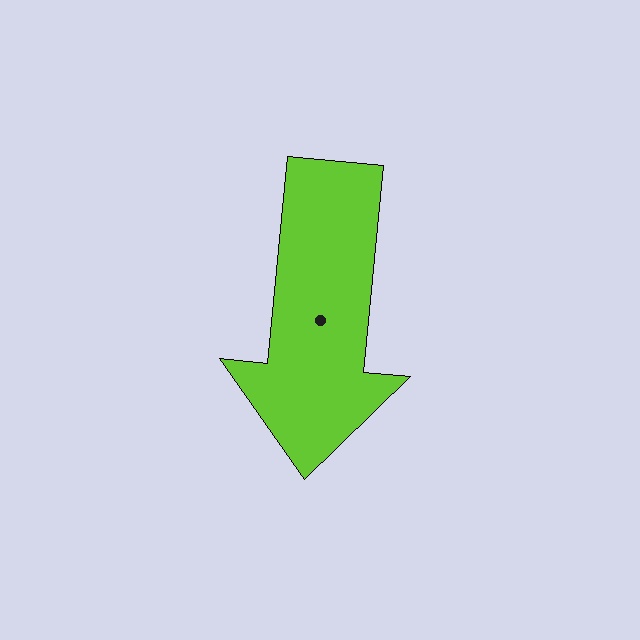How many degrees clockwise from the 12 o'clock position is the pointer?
Approximately 185 degrees.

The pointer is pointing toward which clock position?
Roughly 6 o'clock.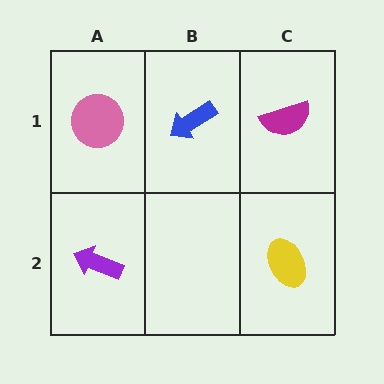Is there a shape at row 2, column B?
No, that cell is empty.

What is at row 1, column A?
A pink circle.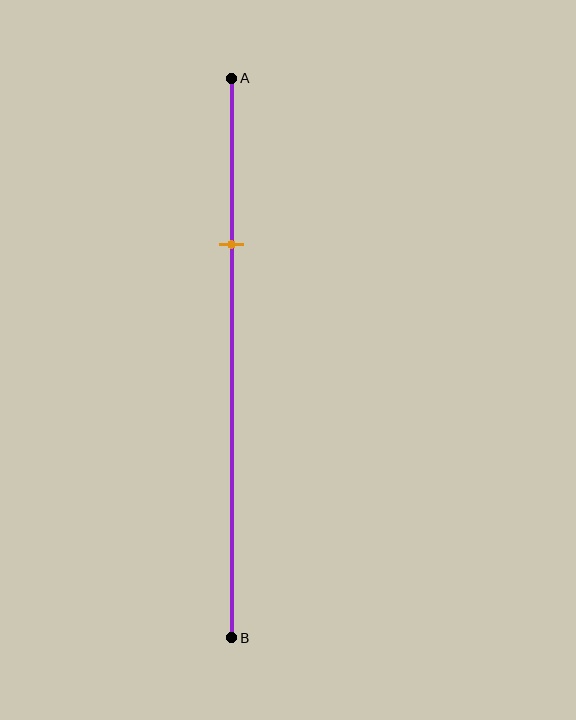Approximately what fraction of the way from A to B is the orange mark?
The orange mark is approximately 30% of the way from A to B.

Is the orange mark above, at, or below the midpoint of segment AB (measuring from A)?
The orange mark is above the midpoint of segment AB.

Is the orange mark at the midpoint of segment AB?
No, the mark is at about 30% from A, not at the 50% midpoint.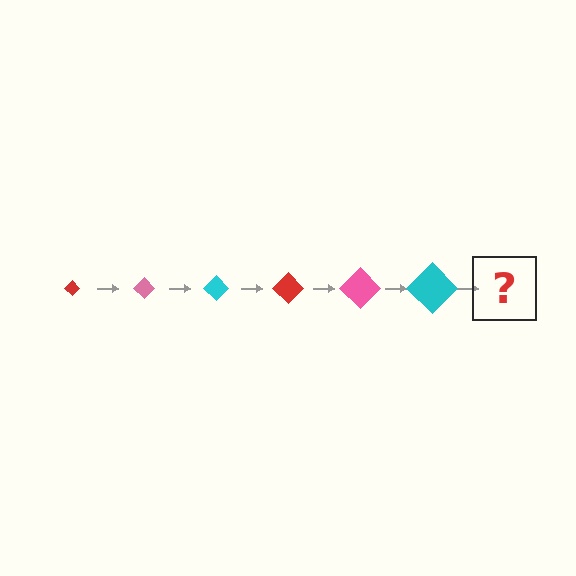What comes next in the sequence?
The next element should be a red diamond, larger than the previous one.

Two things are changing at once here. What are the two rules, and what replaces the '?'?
The two rules are that the diamond grows larger each step and the color cycles through red, pink, and cyan. The '?' should be a red diamond, larger than the previous one.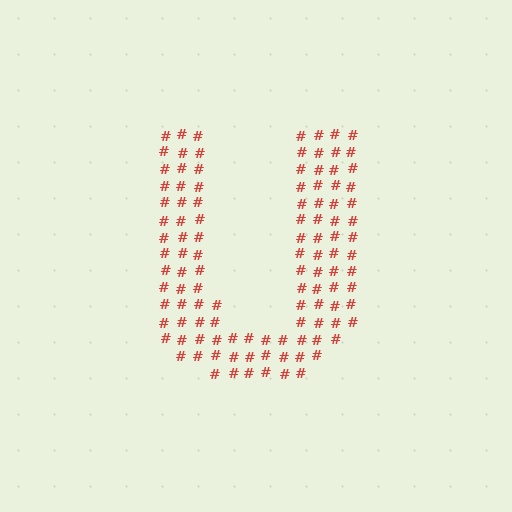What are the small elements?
The small elements are hash symbols.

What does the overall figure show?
The overall figure shows the letter U.